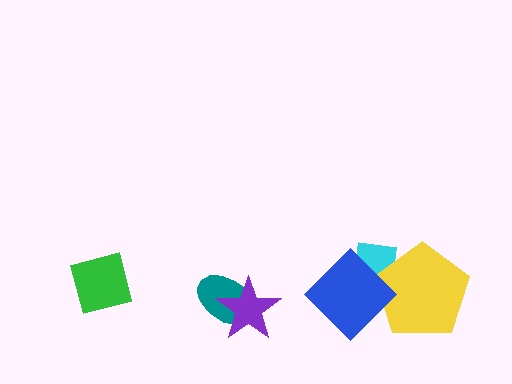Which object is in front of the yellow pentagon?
The blue diamond is in front of the yellow pentagon.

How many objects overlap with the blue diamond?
2 objects overlap with the blue diamond.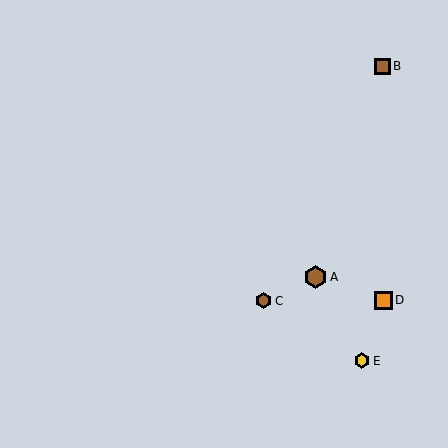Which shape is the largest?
The brown hexagon (labeled A) is the largest.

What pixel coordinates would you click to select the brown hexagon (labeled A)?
Click at (316, 277) to select the brown hexagon A.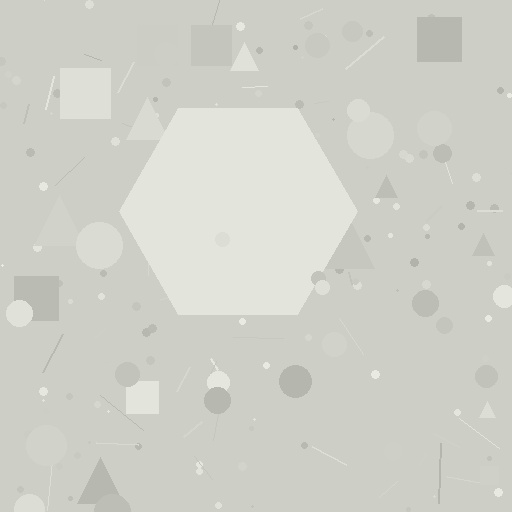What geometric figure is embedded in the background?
A hexagon is embedded in the background.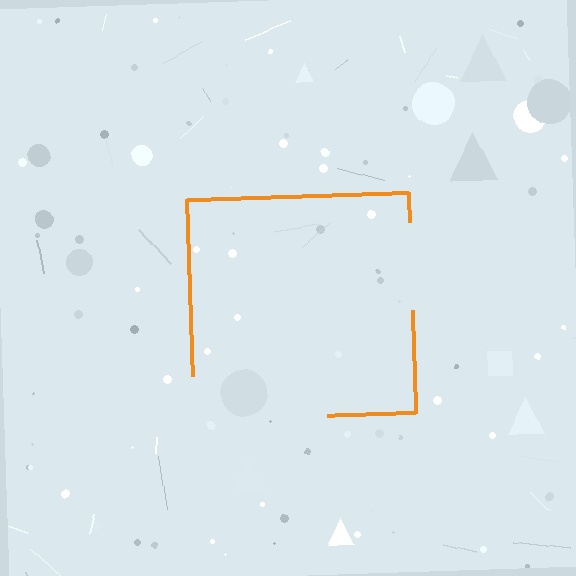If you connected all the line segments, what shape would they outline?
They would outline a square.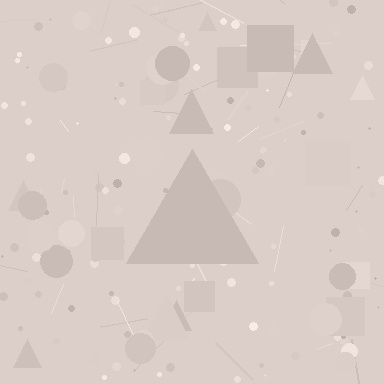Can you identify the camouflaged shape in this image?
The camouflaged shape is a triangle.